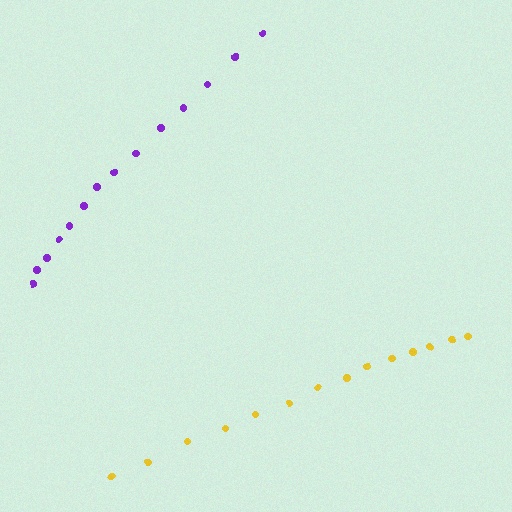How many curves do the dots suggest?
There are 2 distinct paths.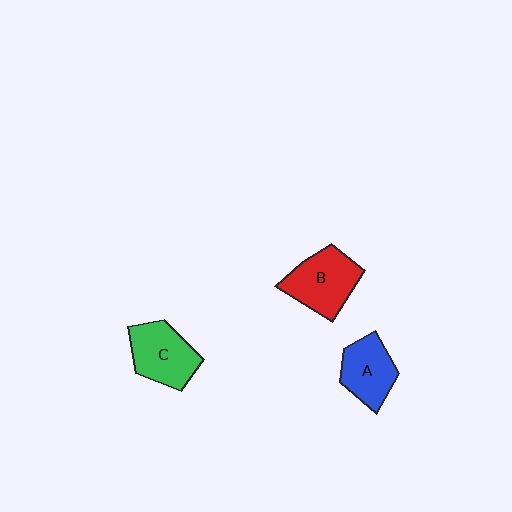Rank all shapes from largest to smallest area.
From largest to smallest: B (red), C (green), A (blue).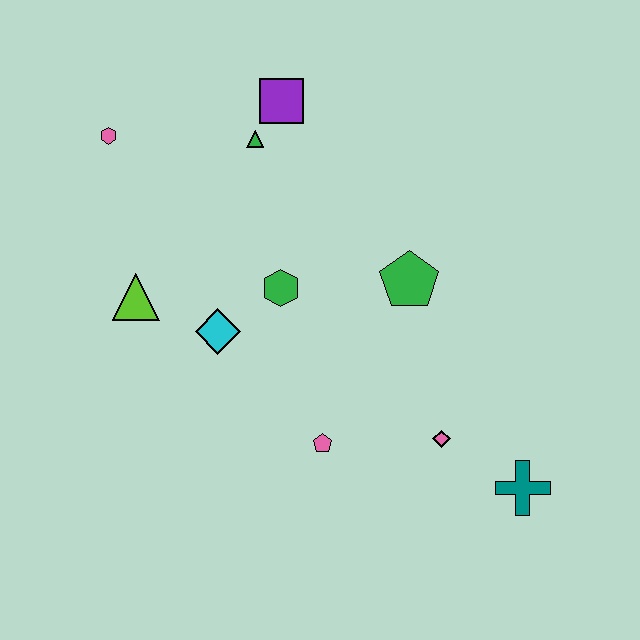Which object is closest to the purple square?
The green triangle is closest to the purple square.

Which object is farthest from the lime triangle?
The teal cross is farthest from the lime triangle.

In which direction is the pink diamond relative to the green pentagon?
The pink diamond is below the green pentagon.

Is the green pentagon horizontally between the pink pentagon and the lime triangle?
No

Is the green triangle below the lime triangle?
No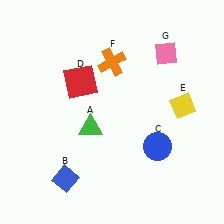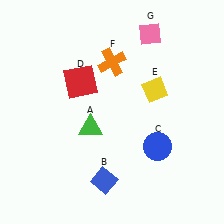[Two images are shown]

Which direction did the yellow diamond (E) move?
The yellow diamond (E) moved left.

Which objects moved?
The objects that moved are: the blue diamond (B), the yellow diamond (E), the pink diamond (G).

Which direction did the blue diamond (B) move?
The blue diamond (B) moved right.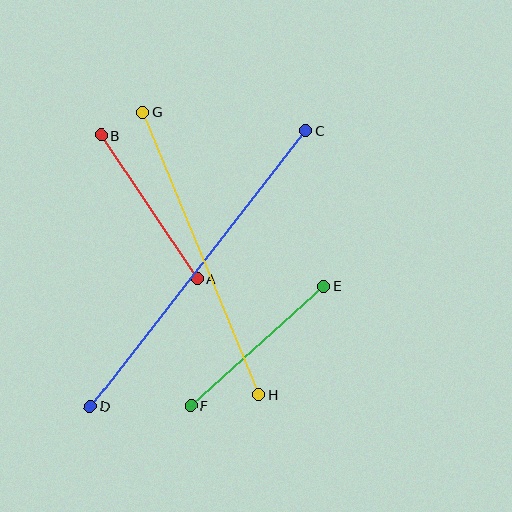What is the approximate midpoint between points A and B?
The midpoint is at approximately (150, 207) pixels.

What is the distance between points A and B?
The distance is approximately 172 pixels.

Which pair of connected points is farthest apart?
Points C and D are farthest apart.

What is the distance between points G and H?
The distance is approximately 306 pixels.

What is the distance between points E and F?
The distance is approximately 179 pixels.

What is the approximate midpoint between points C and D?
The midpoint is at approximately (198, 269) pixels.